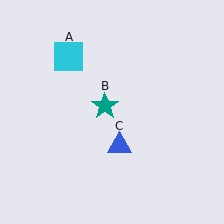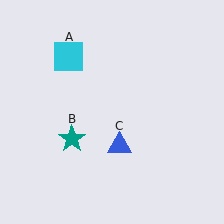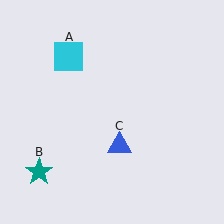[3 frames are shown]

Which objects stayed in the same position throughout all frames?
Cyan square (object A) and blue triangle (object C) remained stationary.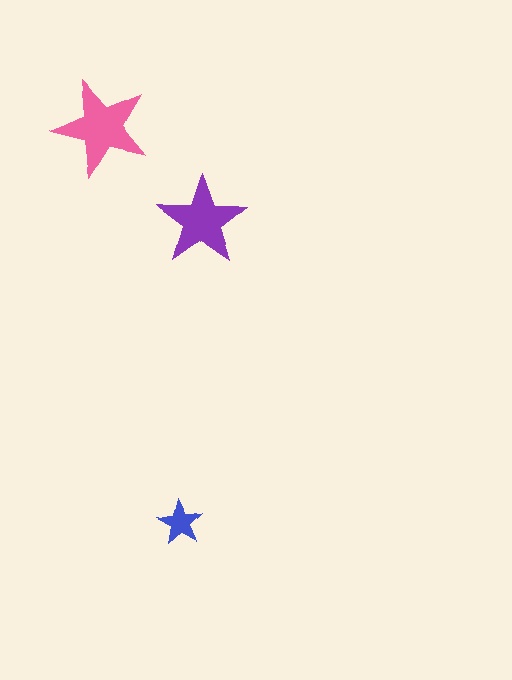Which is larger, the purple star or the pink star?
The pink one.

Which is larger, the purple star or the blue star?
The purple one.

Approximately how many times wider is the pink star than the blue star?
About 2 times wider.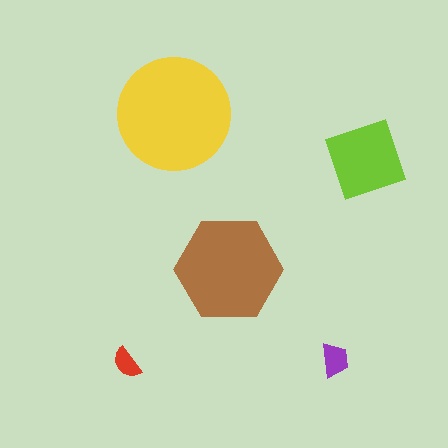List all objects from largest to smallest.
The yellow circle, the brown hexagon, the lime diamond, the purple trapezoid, the red semicircle.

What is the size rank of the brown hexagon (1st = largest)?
2nd.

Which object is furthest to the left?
The red semicircle is leftmost.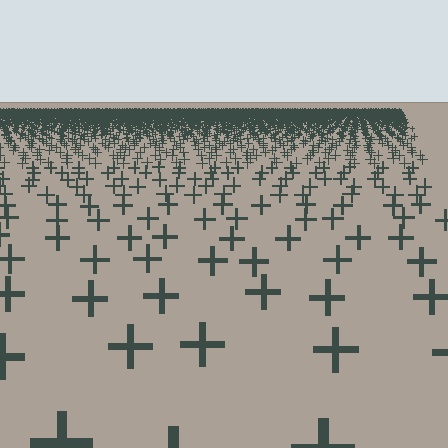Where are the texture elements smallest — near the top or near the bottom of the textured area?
Near the top.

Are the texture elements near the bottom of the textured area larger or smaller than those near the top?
Larger. Near the bottom, elements are closer to the viewer and appear at a bigger on-screen size.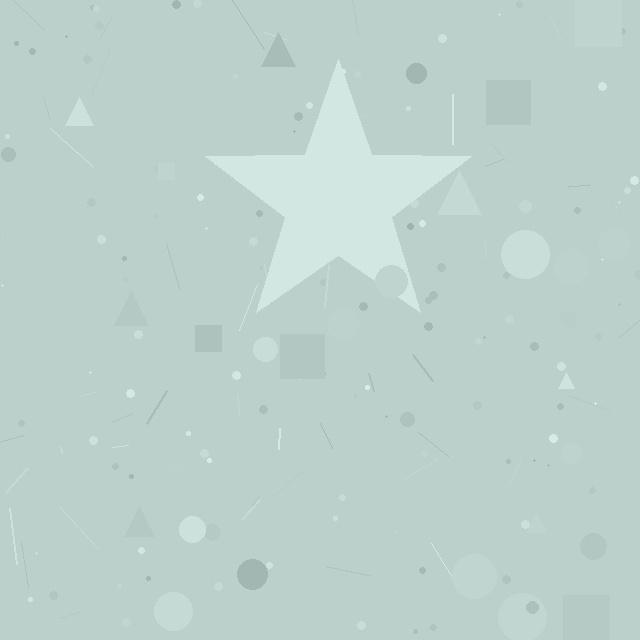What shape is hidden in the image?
A star is hidden in the image.